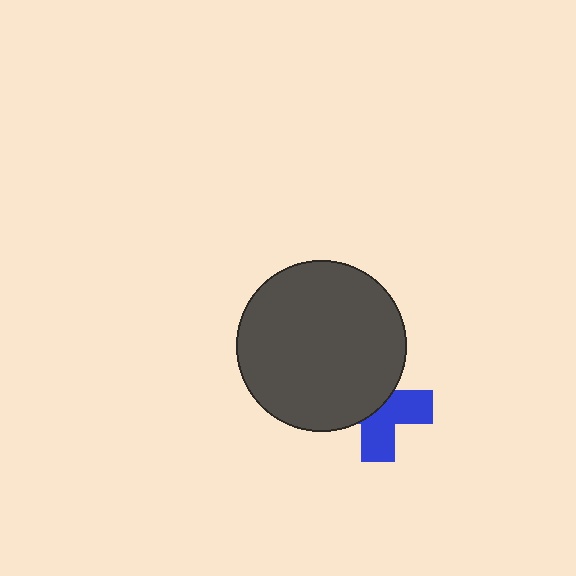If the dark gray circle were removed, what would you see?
You would see the complete blue cross.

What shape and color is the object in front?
The object in front is a dark gray circle.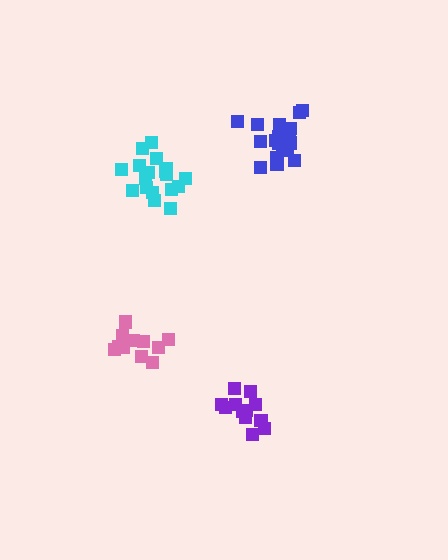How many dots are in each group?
Group 1: 13 dots, Group 2: 12 dots, Group 3: 18 dots, Group 4: 18 dots (61 total).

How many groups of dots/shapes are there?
There are 4 groups.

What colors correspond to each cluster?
The clusters are colored: pink, purple, cyan, blue.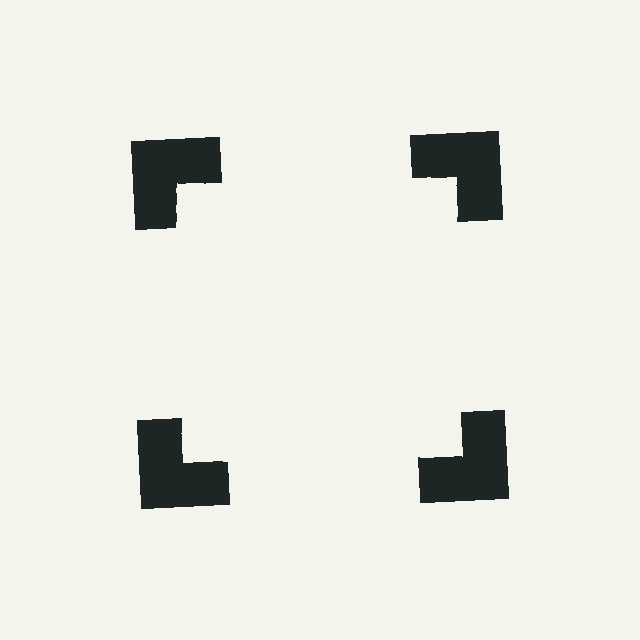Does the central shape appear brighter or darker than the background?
It typically appears slightly brighter than the background, even though no actual brightness change is drawn.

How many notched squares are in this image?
There are 4 — one at each vertex of the illusory square.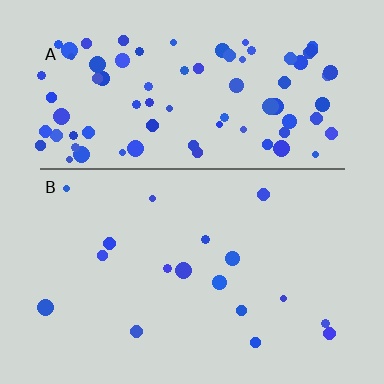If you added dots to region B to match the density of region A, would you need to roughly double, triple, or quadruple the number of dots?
Approximately quadruple.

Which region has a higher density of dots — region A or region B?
A (the top).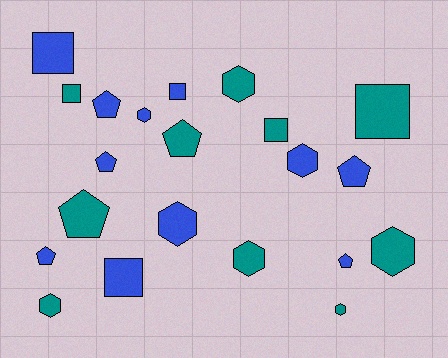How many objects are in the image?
There are 21 objects.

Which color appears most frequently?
Blue, with 11 objects.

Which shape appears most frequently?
Hexagon, with 8 objects.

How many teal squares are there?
There are 3 teal squares.